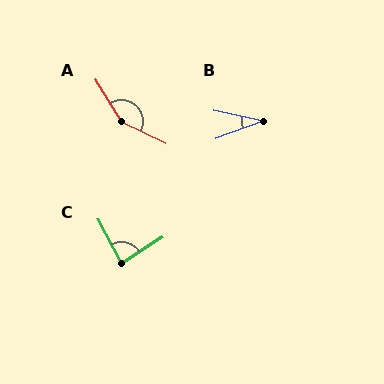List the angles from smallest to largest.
B (32°), C (85°), A (148°).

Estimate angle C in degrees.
Approximately 85 degrees.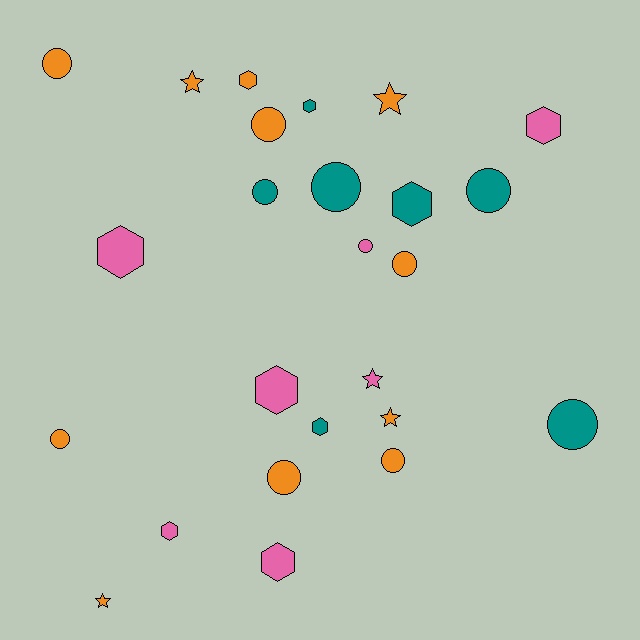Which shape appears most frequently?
Circle, with 11 objects.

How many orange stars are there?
There are 4 orange stars.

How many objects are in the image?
There are 25 objects.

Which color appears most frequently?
Orange, with 11 objects.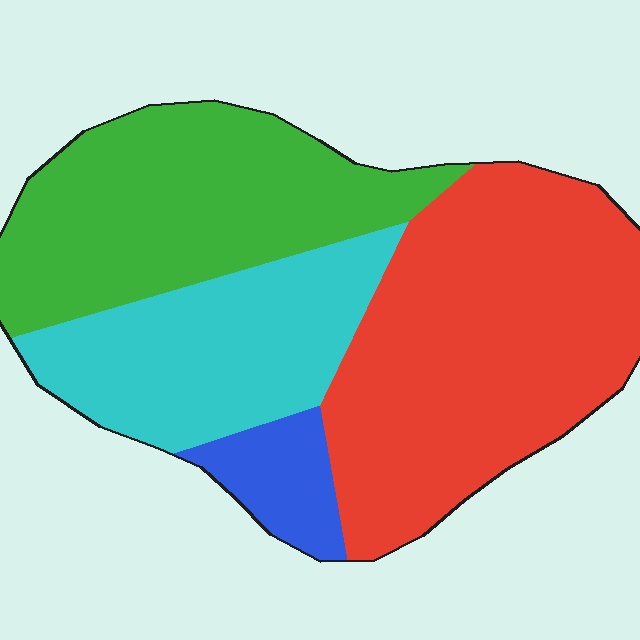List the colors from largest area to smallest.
From largest to smallest: red, green, cyan, blue.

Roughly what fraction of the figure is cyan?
Cyan covers roughly 25% of the figure.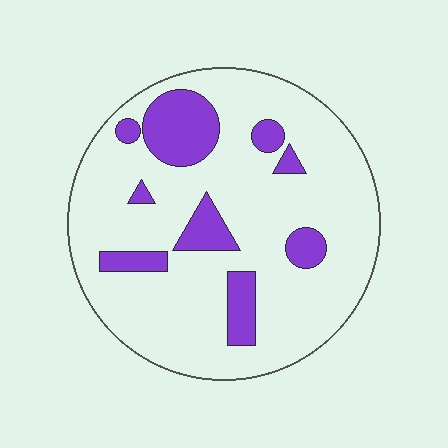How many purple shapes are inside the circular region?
9.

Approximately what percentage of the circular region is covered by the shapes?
Approximately 20%.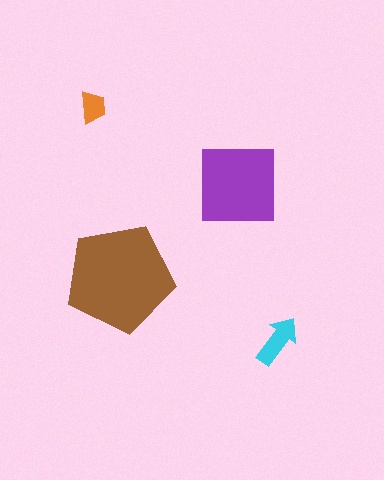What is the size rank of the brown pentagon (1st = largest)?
1st.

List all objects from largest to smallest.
The brown pentagon, the purple square, the cyan arrow, the orange trapezoid.